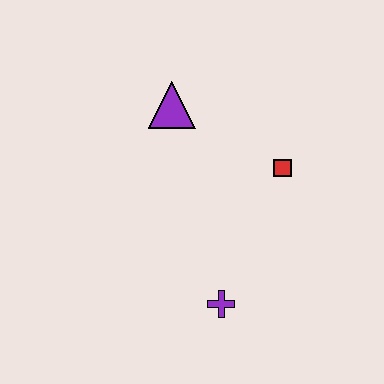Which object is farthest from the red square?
The purple cross is farthest from the red square.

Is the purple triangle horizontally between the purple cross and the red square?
No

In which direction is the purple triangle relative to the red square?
The purple triangle is to the left of the red square.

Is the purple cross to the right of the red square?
No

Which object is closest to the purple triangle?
The red square is closest to the purple triangle.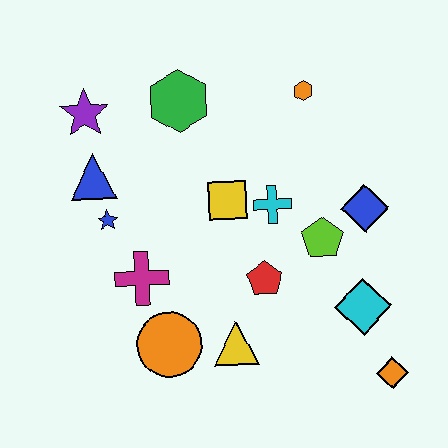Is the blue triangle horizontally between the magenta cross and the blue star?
No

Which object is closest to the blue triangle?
The blue star is closest to the blue triangle.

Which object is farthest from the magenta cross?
The orange diamond is farthest from the magenta cross.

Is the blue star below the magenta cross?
No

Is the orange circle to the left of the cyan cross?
Yes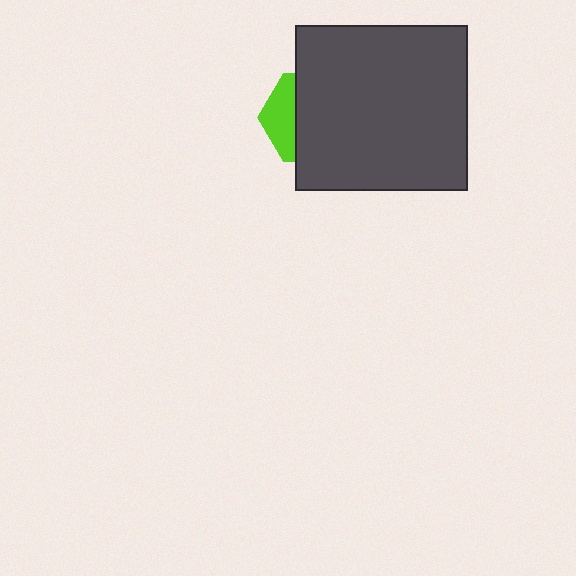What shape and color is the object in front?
The object in front is a dark gray rectangle.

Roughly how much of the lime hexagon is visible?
A small part of it is visible (roughly 33%).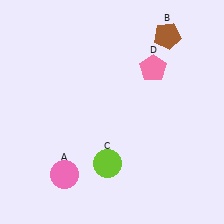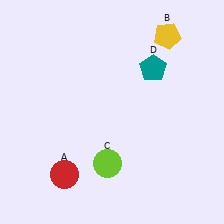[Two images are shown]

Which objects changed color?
A changed from pink to red. B changed from brown to yellow. D changed from pink to teal.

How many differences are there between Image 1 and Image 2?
There are 3 differences between the two images.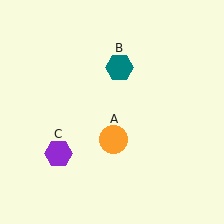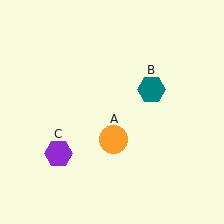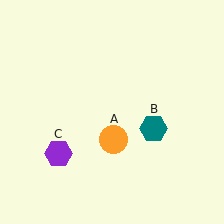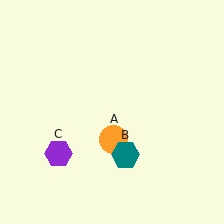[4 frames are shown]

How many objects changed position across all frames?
1 object changed position: teal hexagon (object B).